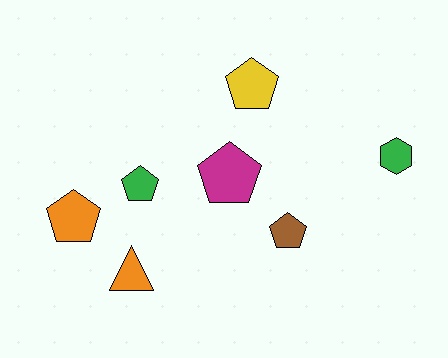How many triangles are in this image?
There is 1 triangle.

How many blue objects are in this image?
There are no blue objects.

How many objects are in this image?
There are 7 objects.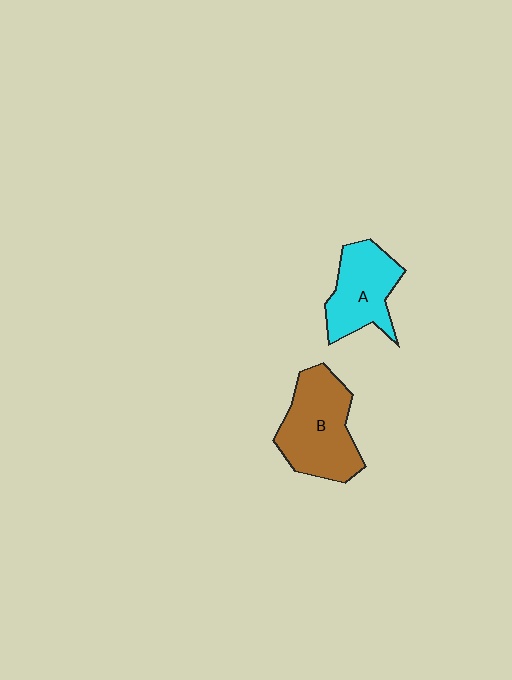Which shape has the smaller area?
Shape A (cyan).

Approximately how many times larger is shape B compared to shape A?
Approximately 1.3 times.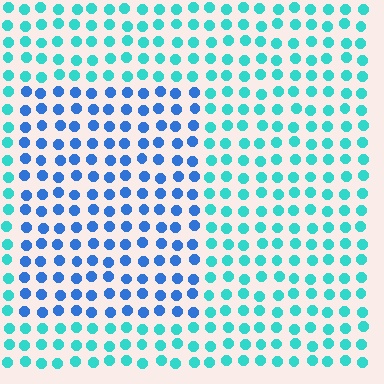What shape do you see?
I see a rectangle.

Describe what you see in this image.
The image is filled with small cyan elements in a uniform arrangement. A rectangle-shaped region is visible where the elements are tinted to a slightly different hue, forming a subtle color boundary.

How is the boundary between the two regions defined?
The boundary is defined purely by a slight shift in hue (about 41 degrees). Spacing, size, and orientation are identical on both sides.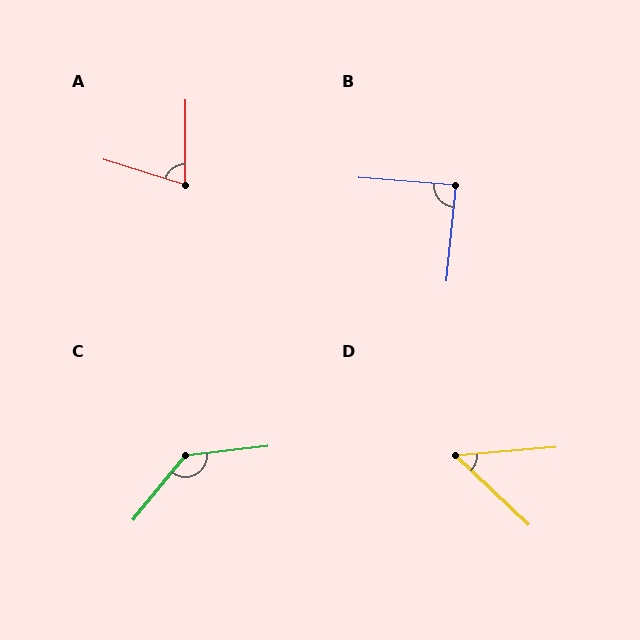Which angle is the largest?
C, at approximately 135 degrees.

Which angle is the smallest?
D, at approximately 48 degrees.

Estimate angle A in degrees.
Approximately 73 degrees.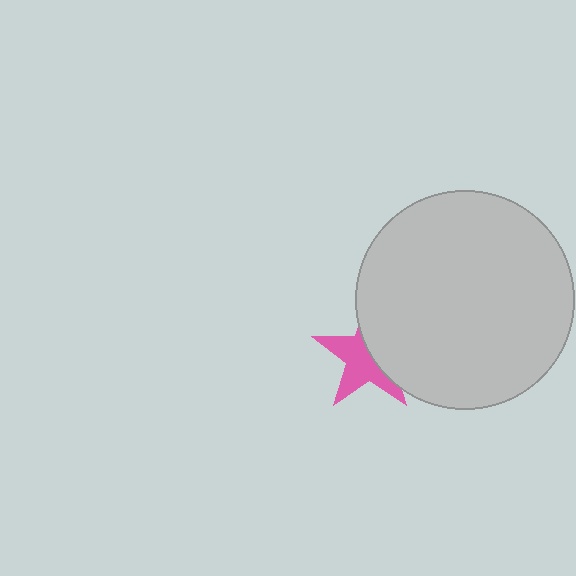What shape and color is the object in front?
The object in front is a light gray circle.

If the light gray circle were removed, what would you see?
You would see the complete pink star.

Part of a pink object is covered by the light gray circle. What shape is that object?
It is a star.